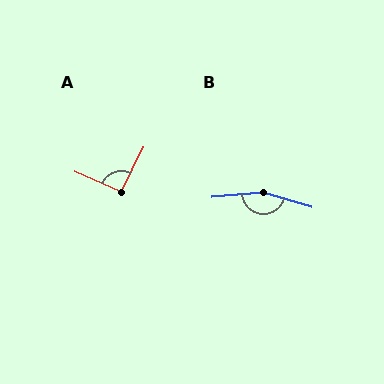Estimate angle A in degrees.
Approximately 93 degrees.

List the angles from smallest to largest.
A (93°), B (159°).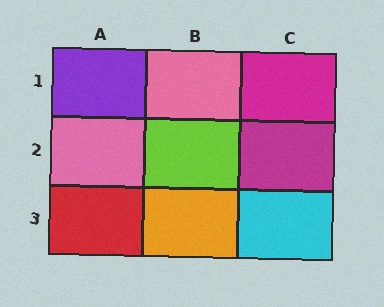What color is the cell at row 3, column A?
Red.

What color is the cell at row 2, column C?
Magenta.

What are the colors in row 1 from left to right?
Purple, pink, magenta.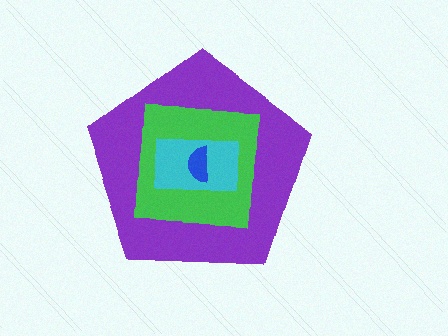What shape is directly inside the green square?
The cyan rectangle.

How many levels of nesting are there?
4.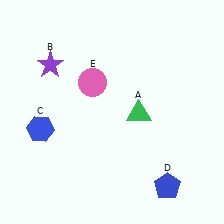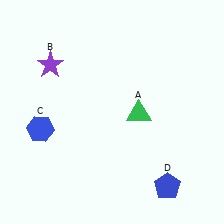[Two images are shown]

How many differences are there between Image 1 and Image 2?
There is 1 difference between the two images.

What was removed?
The pink circle (E) was removed in Image 2.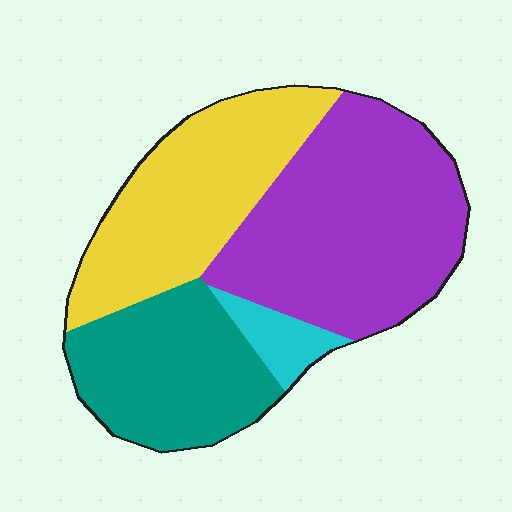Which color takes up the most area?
Purple, at roughly 40%.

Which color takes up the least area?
Cyan, at roughly 5%.